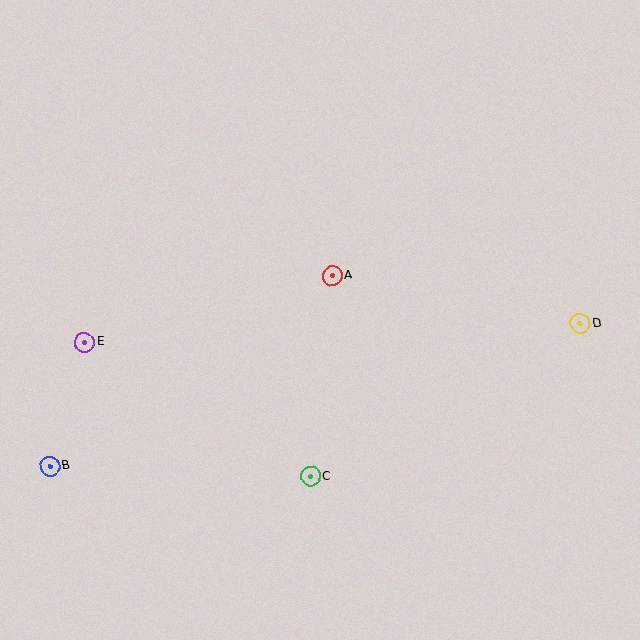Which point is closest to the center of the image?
Point A at (332, 276) is closest to the center.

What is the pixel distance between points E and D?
The distance between E and D is 496 pixels.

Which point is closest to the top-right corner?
Point D is closest to the top-right corner.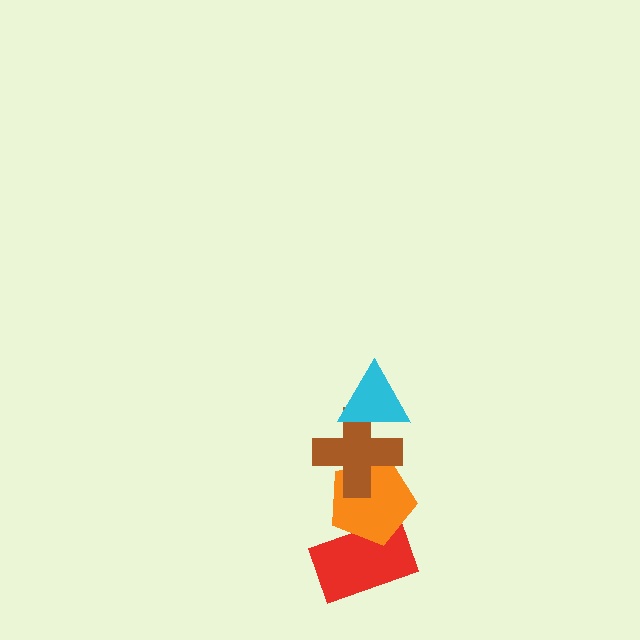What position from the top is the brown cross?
The brown cross is 2nd from the top.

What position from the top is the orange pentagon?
The orange pentagon is 3rd from the top.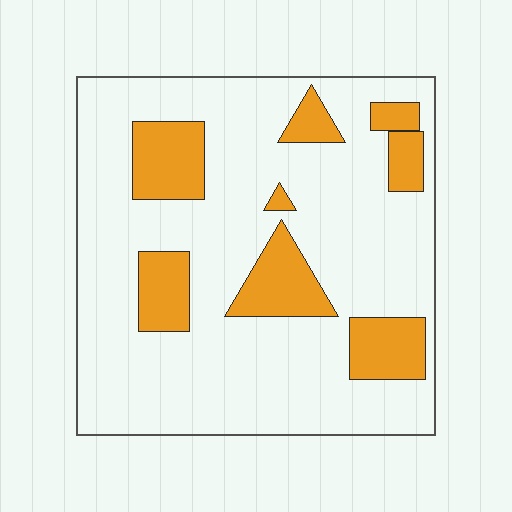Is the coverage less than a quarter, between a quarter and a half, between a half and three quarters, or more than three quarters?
Less than a quarter.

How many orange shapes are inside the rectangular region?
8.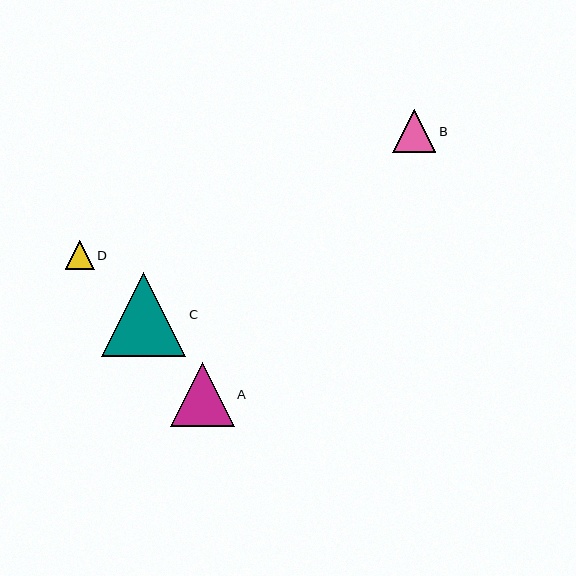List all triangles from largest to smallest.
From largest to smallest: C, A, B, D.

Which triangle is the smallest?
Triangle D is the smallest with a size of approximately 29 pixels.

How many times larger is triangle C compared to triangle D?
Triangle C is approximately 2.9 times the size of triangle D.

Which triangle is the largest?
Triangle C is the largest with a size of approximately 84 pixels.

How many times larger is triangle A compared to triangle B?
Triangle A is approximately 1.5 times the size of triangle B.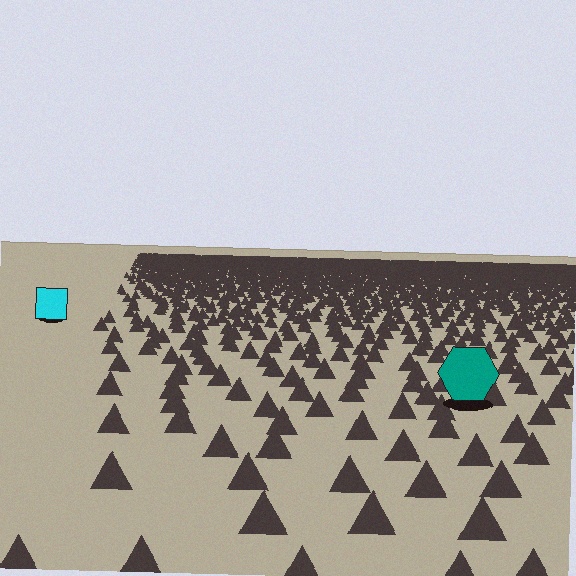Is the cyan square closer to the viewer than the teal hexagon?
No. The teal hexagon is closer — you can tell from the texture gradient: the ground texture is coarser near it.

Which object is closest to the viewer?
The teal hexagon is closest. The texture marks near it are larger and more spread out.